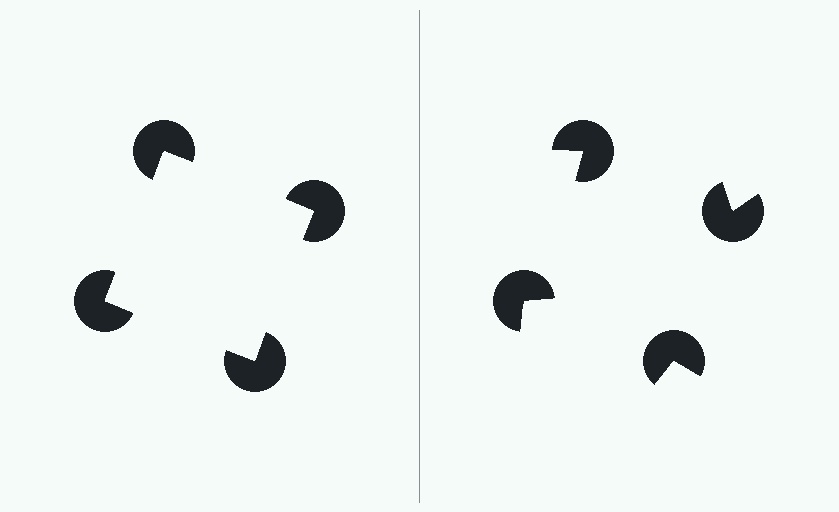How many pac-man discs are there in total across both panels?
8 — 4 on each side.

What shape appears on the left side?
An illusory square.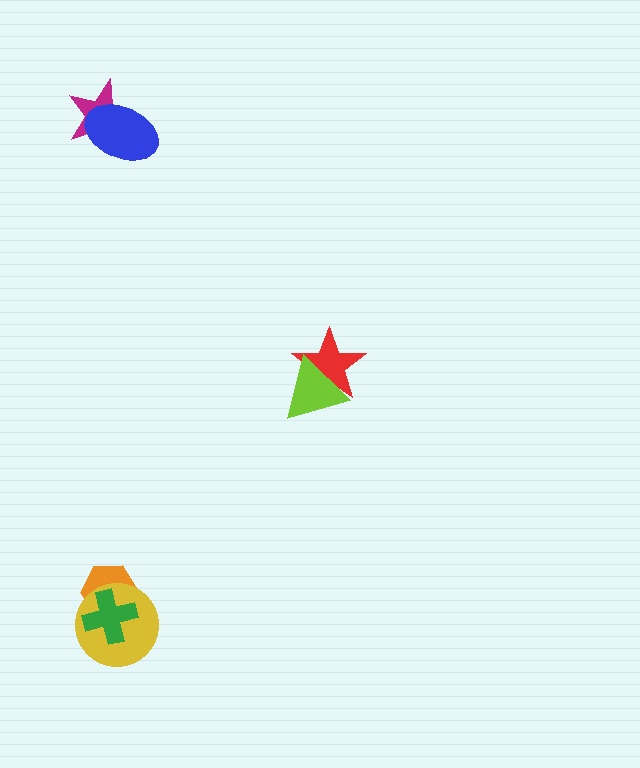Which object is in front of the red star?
The lime triangle is in front of the red star.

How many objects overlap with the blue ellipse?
1 object overlaps with the blue ellipse.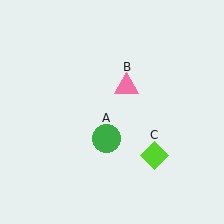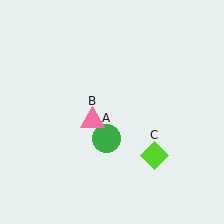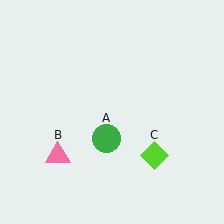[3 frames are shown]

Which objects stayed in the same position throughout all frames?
Green circle (object A) and lime diamond (object C) remained stationary.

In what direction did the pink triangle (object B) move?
The pink triangle (object B) moved down and to the left.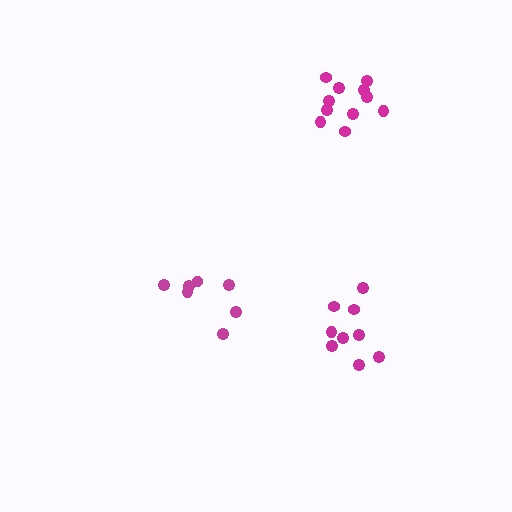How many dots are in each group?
Group 1: 11 dots, Group 2: 7 dots, Group 3: 9 dots (27 total).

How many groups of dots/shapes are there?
There are 3 groups.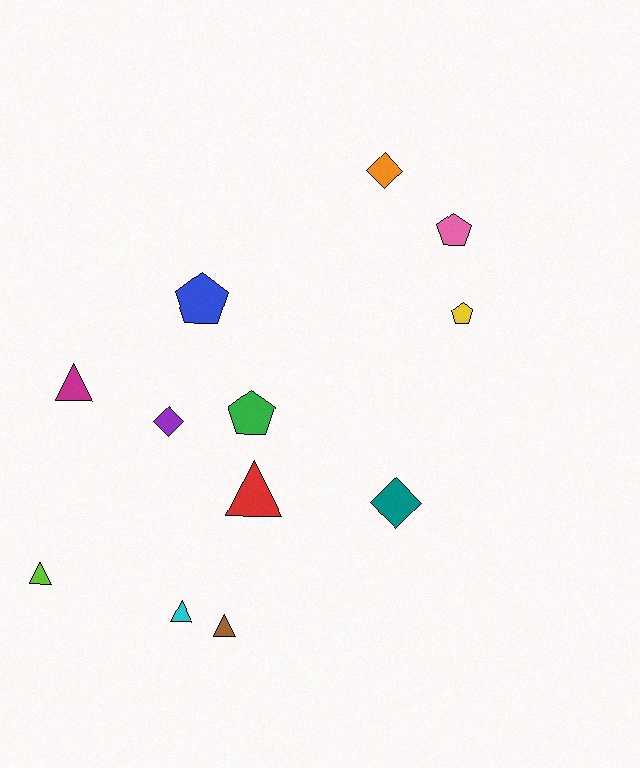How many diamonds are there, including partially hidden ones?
There are 3 diamonds.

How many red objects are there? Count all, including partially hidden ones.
There is 1 red object.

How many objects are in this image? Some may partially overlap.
There are 12 objects.